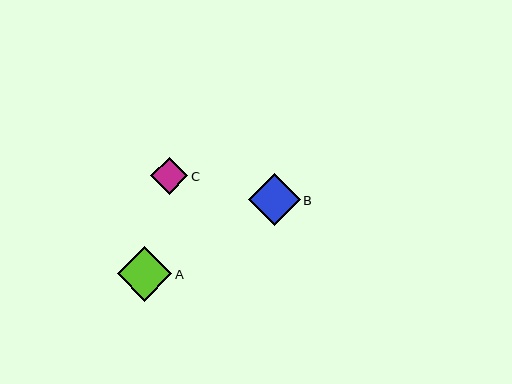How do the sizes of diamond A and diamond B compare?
Diamond A and diamond B are approximately the same size.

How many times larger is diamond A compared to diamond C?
Diamond A is approximately 1.4 times the size of diamond C.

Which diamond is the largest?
Diamond A is the largest with a size of approximately 54 pixels.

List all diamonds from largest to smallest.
From largest to smallest: A, B, C.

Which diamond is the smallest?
Diamond C is the smallest with a size of approximately 38 pixels.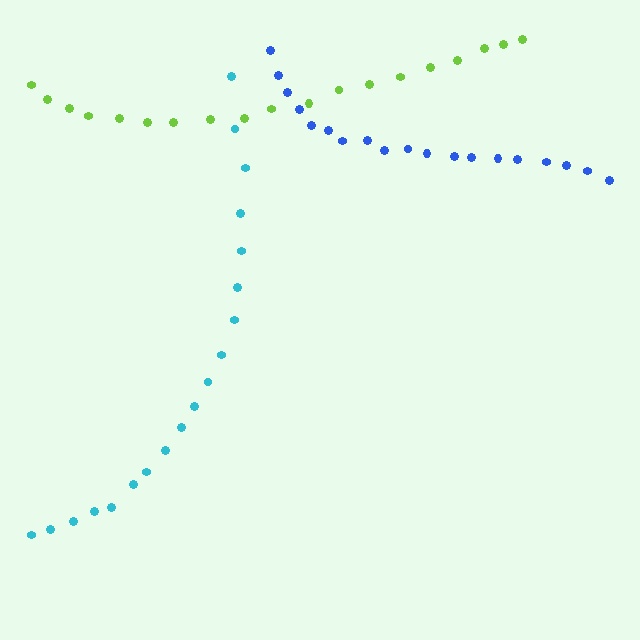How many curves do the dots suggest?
There are 3 distinct paths.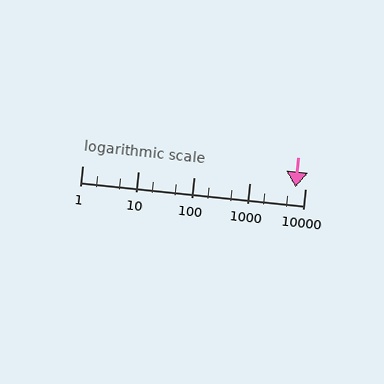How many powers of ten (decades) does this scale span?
The scale spans 4 decades, from 1 to 10000.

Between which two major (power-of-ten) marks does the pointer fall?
The pointer is between 1000 and 10000.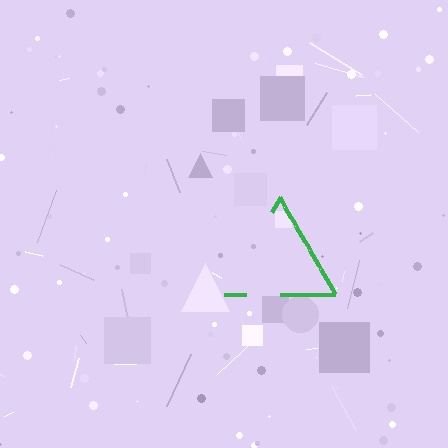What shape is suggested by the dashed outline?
The dashed outline suggests a triangle.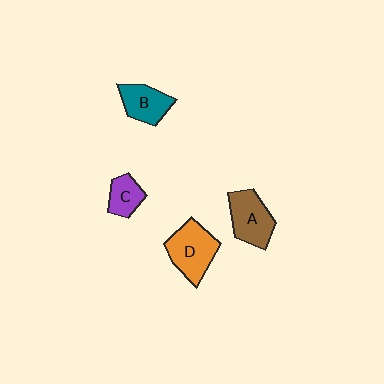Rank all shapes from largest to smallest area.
From largest to smallest: D (orange), A (brown), B (teal), C (purple).